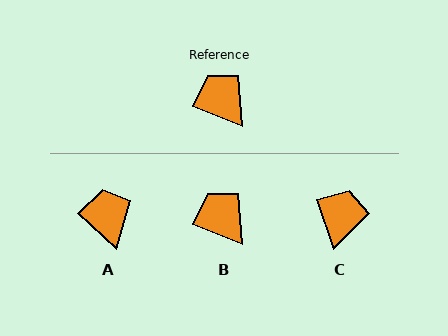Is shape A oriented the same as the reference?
No, it is off by about 21 degrees.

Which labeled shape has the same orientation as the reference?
B.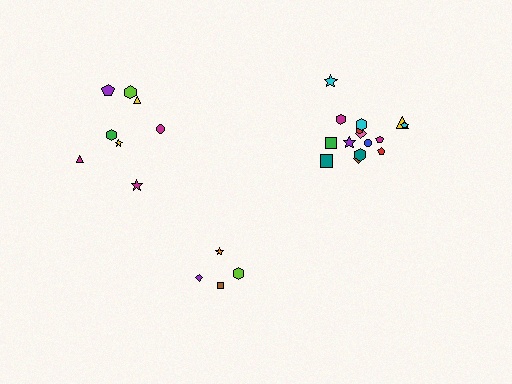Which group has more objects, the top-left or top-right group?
The top-right group.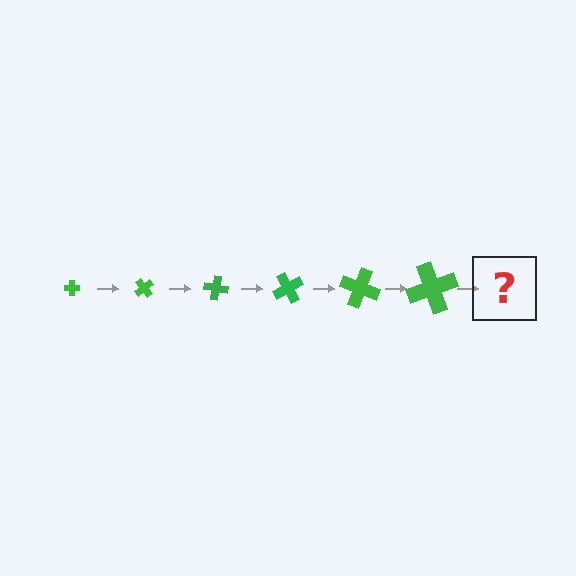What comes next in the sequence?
The next element should be a cross, larger than the previous one and rotated 300 degrees from the start.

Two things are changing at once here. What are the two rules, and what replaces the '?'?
The two rules are that the cross grows larger each step and it rotates 50 degrees each step. The '?' should be a cross, larger than the previous one and rotated 300 degrees from the start.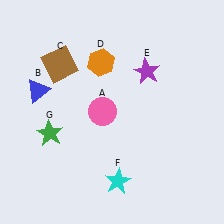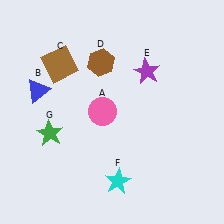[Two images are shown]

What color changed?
The hexagon (D) changed from orange in Image 1 to brown in Image 2.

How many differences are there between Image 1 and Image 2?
There is 1 difference between the two images.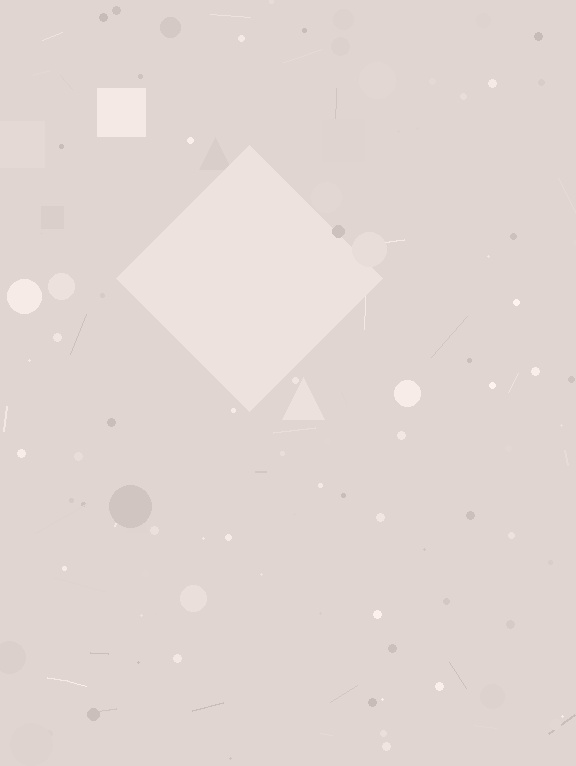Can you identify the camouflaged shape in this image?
The camouflaged shape is a diamond.